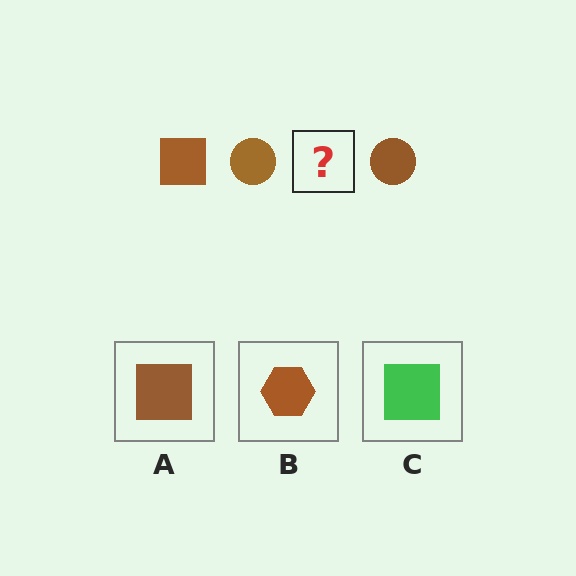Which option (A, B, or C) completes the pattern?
A.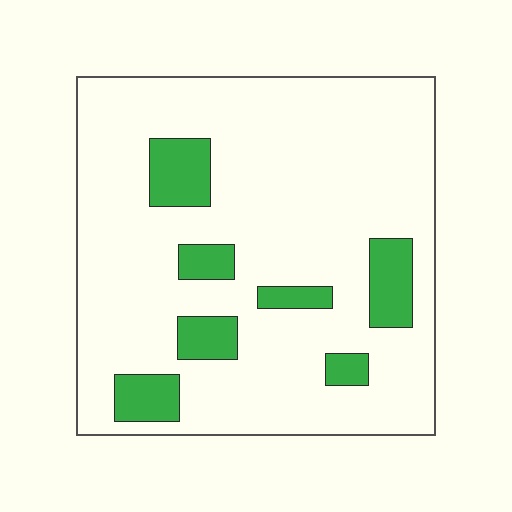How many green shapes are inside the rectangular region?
7.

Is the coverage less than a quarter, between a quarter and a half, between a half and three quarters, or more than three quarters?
Less than a quarter.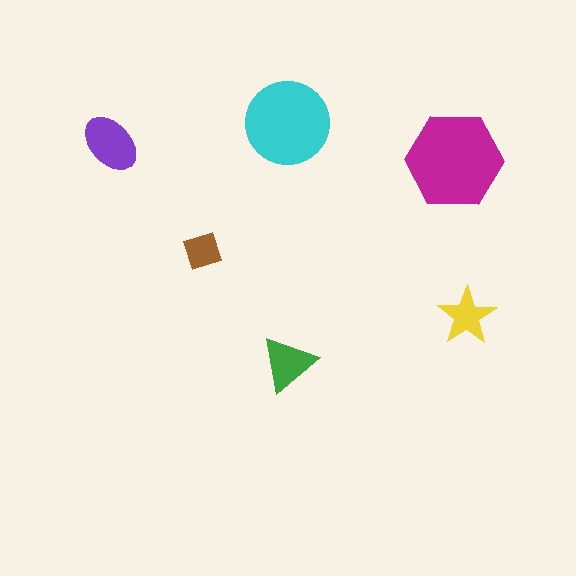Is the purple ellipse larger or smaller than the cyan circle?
Smaller.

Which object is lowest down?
The green triangle is bottommost.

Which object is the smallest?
The brown diamond.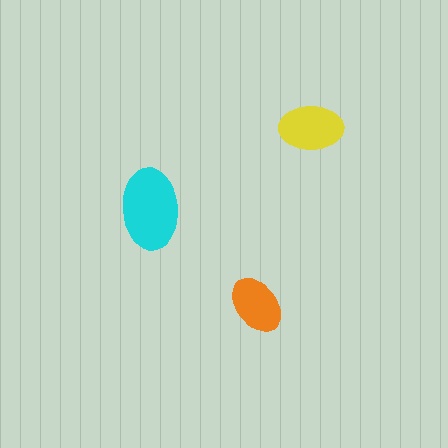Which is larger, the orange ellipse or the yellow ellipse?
The yellow one.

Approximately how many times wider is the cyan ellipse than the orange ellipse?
About 1.5 times wider.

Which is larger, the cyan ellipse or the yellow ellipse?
The cyan one.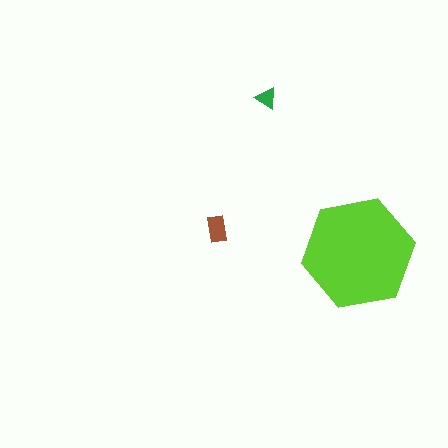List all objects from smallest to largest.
The green triangle, the brown rectangle, the lime hexagon.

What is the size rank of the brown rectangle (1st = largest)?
2nd.